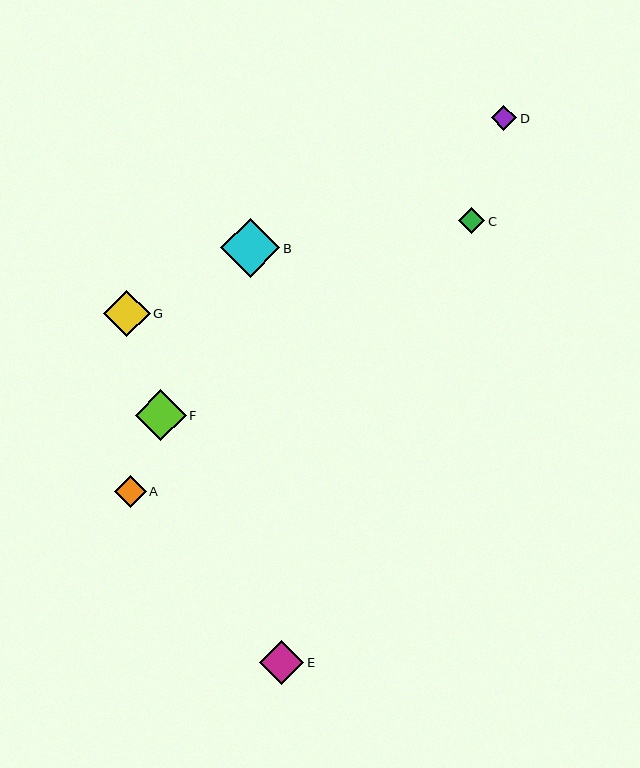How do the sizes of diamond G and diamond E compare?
Diamond G and diamond E are approximately the same size.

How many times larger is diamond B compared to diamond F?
Diamond B is approximately 1.2 times the size of diamond F.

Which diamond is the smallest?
Diamond D is the smallest with a size of approximately 26 pixels.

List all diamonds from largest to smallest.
From largest to smallest: B, F, G, E, A, C, D.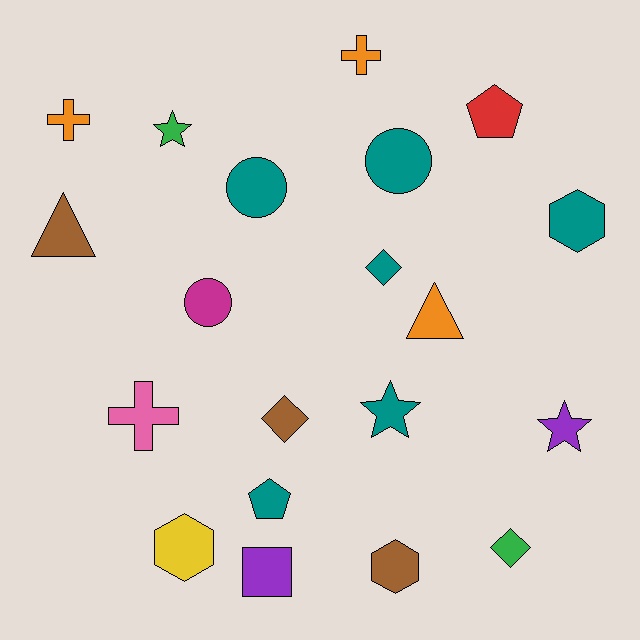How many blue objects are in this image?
There are no blue objects.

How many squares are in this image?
There is 1 square.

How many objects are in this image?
There are 20 objects.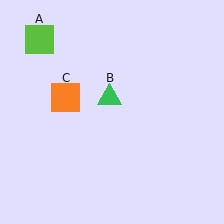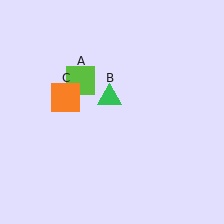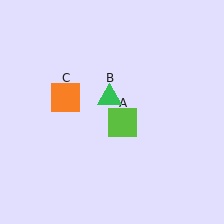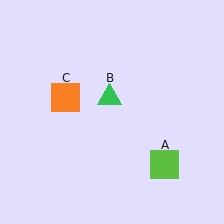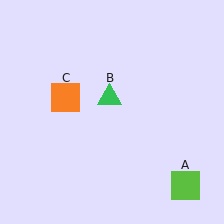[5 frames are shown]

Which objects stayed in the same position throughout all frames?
Green triangle (object B) and orange square (object C) remained stationary.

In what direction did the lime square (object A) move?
The lime square (object A) moved down and to the right.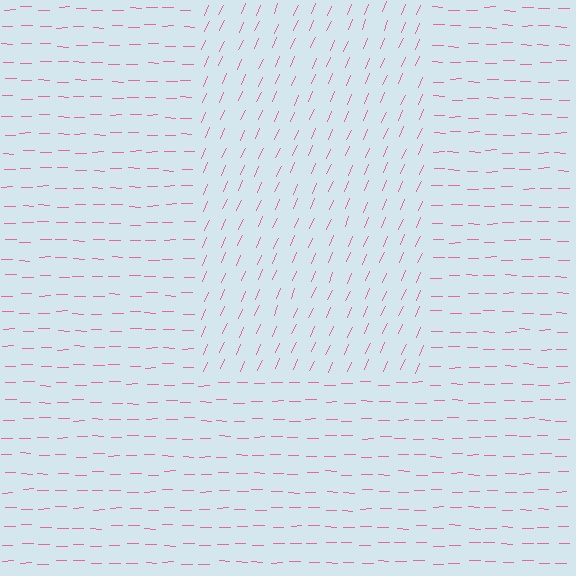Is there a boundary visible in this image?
Yes, there is a texture boundary formed by a change in line orientation.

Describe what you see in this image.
The image is filled with small pink line segments. A rectangle region in the image has lines oriented differently from the surrounding lines, creating a visible texture boundary.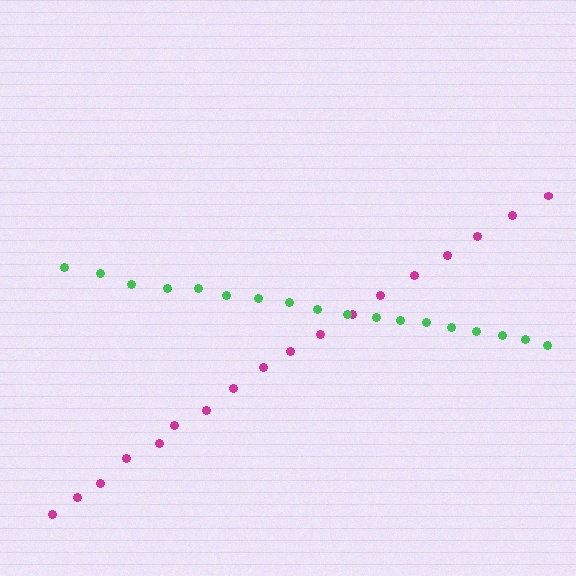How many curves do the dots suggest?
There are 2 distinct paths.